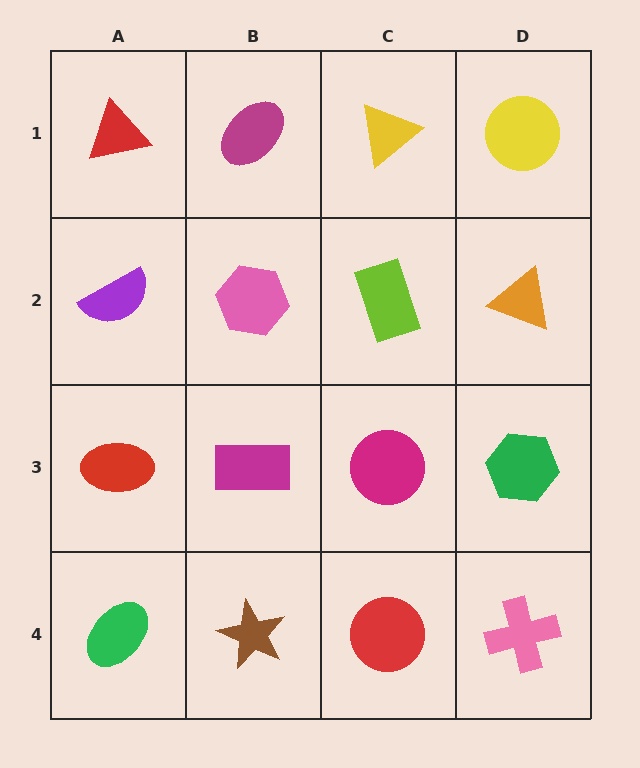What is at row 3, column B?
A magenta rectangle.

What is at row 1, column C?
A yellow triangle.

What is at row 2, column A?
A purple semicircle.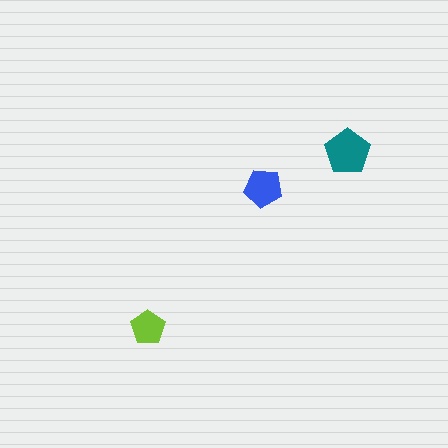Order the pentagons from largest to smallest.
the teal one, the blue one, the lime one.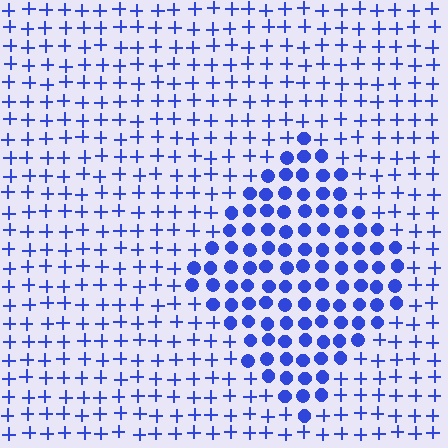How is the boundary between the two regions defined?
The boundary is defined by a change in element shape: circles inside vs. plus signs outside. All elements share the same color and spacing.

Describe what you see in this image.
The image is filled with small blue elements arranged in a uniform grid. A diamond-shaped region contains circles, while the surrounding area contains plus signs. The boundary is defined purely by the change in element shape.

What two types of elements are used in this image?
The image uses circles inside the diamond region and plus signs outside it.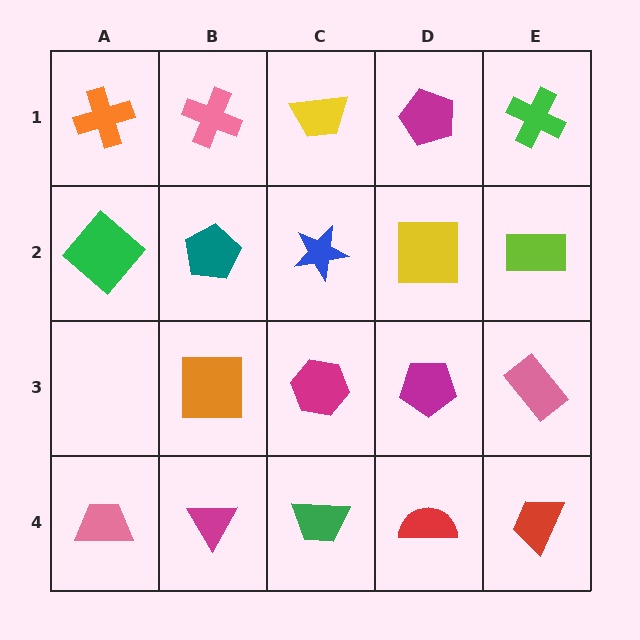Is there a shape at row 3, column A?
No, that cell is empty.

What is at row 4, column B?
A magenta triangle.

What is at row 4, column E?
A red trapezoid.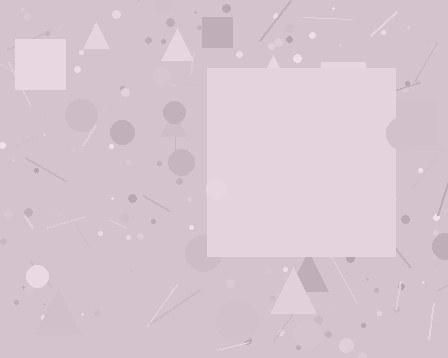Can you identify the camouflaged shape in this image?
The camouflaged shape is a square.